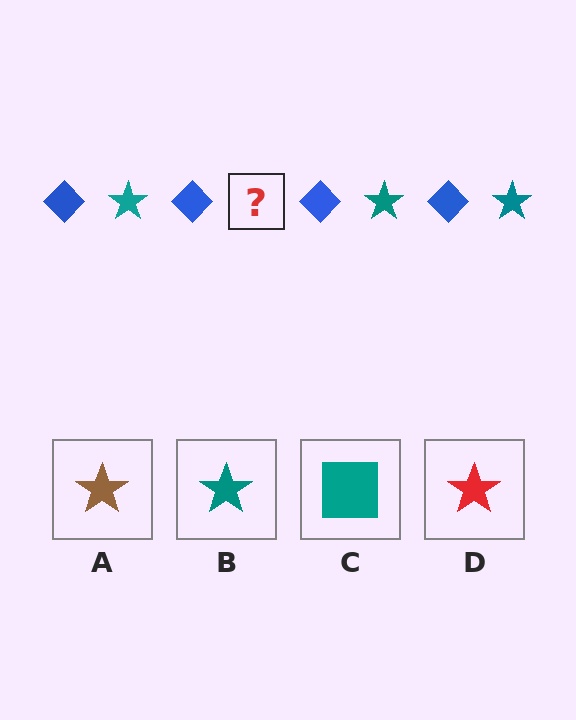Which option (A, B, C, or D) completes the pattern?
B.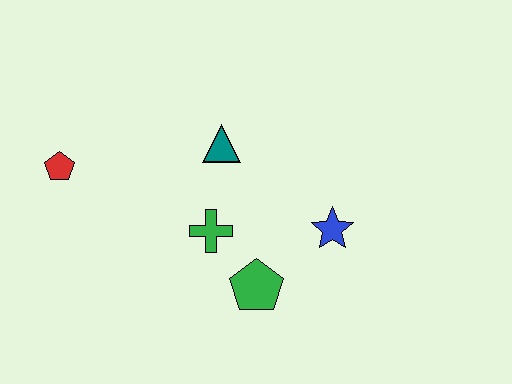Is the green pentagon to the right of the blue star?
No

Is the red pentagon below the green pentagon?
No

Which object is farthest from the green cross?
The red pentagon is farthest from the green cross.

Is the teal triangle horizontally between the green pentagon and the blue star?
No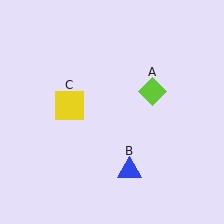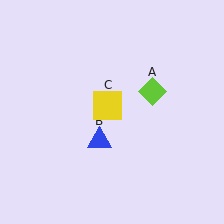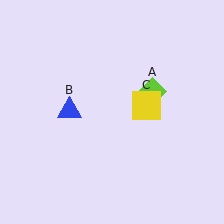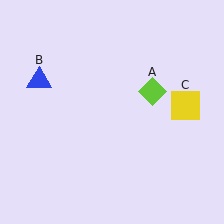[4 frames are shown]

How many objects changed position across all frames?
2 objects changed position: blue triangle (object B), yellow square (object C).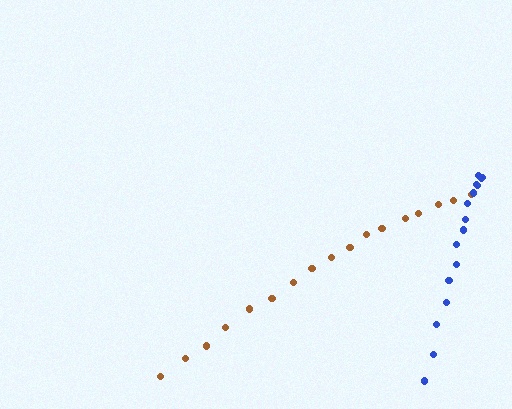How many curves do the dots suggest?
There are 2 distinct paths.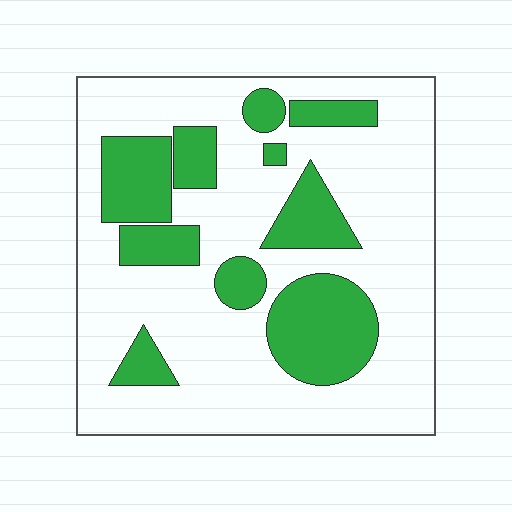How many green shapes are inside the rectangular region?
10.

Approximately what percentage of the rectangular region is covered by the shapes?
Approximately 30%.